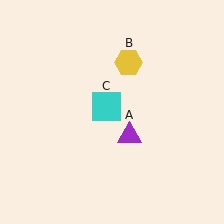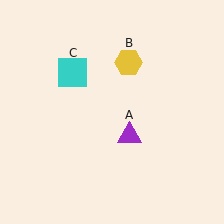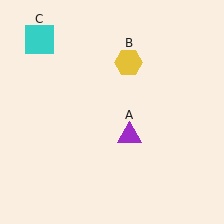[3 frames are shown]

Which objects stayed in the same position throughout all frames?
Purple triangle (object A) and yellow hexagon (object B) remained stationary.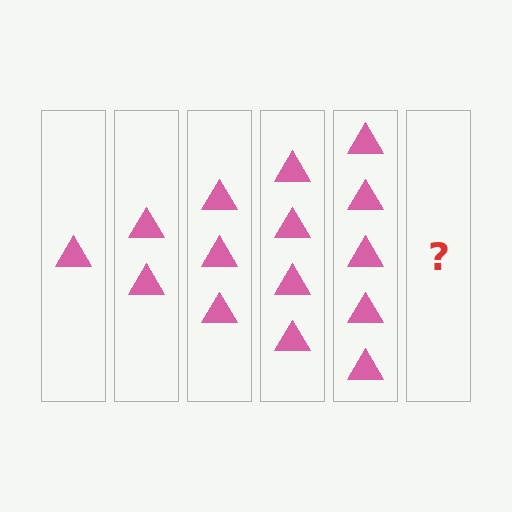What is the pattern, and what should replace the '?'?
The pattern is that each step adds one more triangle. The '?' should be 6 triangles.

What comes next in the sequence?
The next element should be 6 triangles.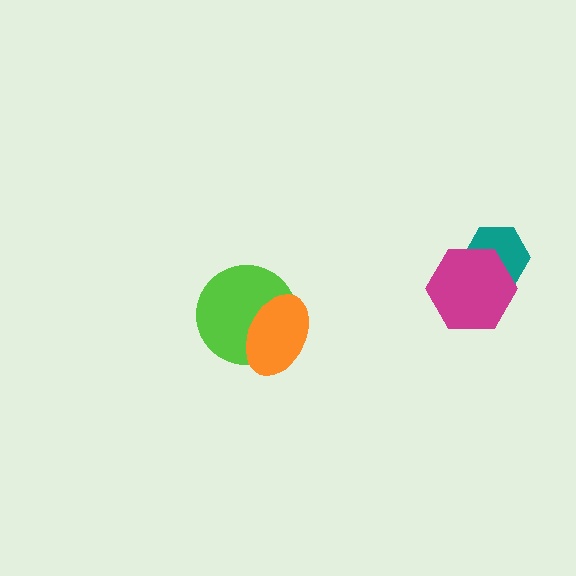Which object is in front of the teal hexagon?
The magenta hexagon is in front of the teal hexagon.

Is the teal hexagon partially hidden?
Yes, it is partially covered by another shape.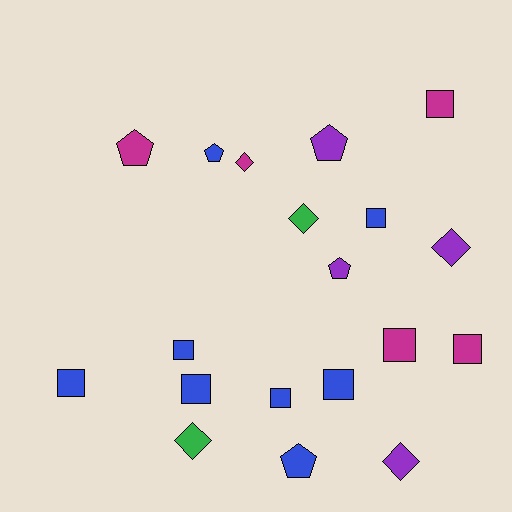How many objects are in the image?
There are 19 objects.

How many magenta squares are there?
There are 3 magenta squares.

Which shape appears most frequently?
Square, with 9 objects.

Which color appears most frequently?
Blue, with 8 objects.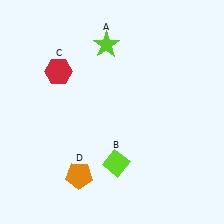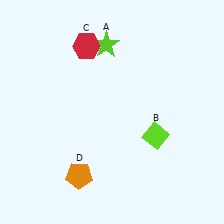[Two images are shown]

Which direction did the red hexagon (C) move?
The red hexagon (C) moved right.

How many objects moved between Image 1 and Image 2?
2 objects moved between the two images.